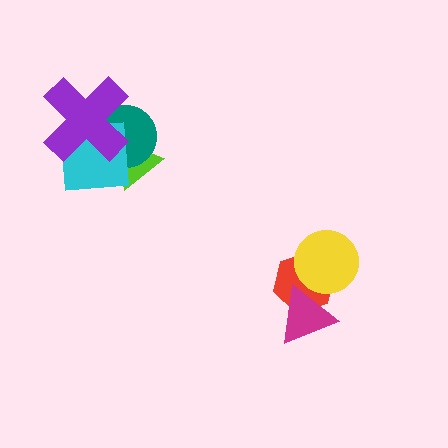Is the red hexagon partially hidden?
Yes, it is partially covered by another shape.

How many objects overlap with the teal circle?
3 objects overlap with the teal circle.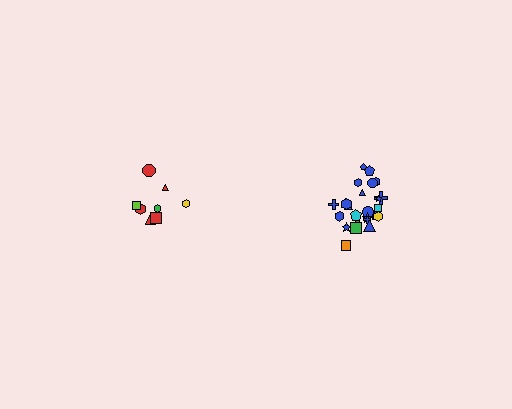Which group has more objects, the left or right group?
The right group.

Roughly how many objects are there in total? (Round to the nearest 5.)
Roughly 35 objects in total.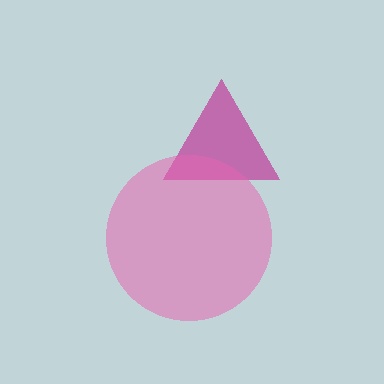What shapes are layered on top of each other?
The layered shapes are: a magenta triangle, a pink circle.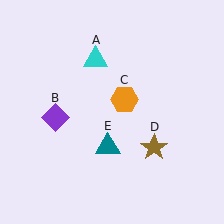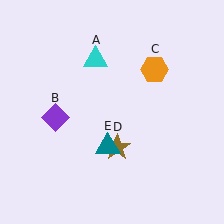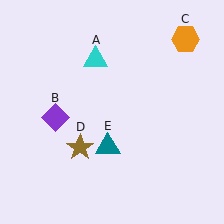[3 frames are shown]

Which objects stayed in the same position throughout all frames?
Cyan triangle (object A) and purple diamond (object B) and teal triangle (object E) remained stationary.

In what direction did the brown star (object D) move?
The brown star (object D) moved left.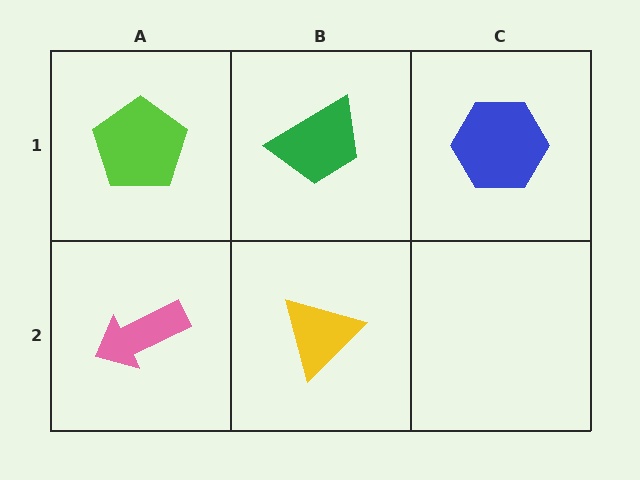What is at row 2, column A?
A pink arrow.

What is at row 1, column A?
A lime pentagon.